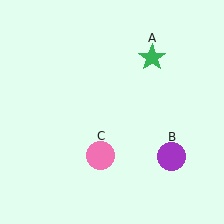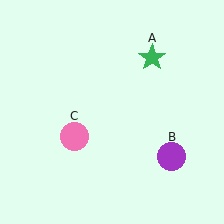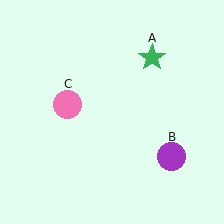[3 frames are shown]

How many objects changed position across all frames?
1 object changed position: pink circle (object C).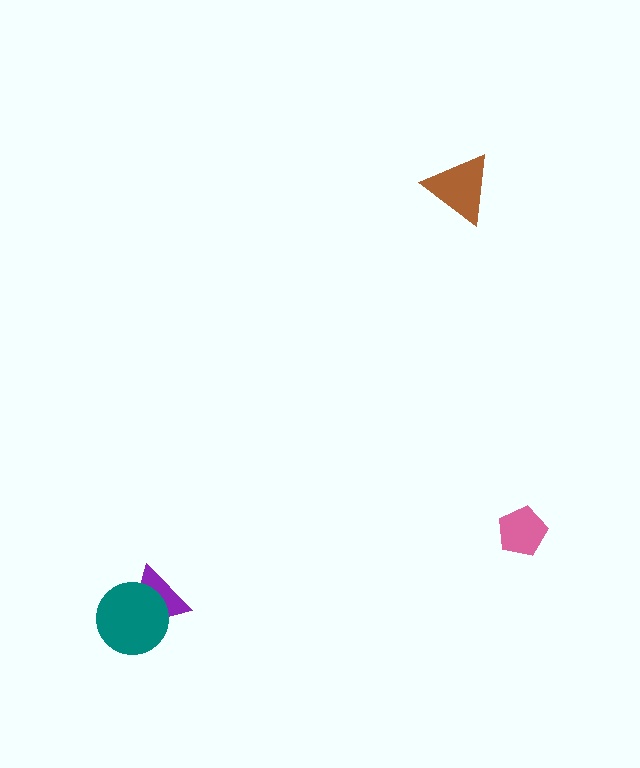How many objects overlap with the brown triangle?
0 objects overlap with the brown triangle.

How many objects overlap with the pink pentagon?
0 objects overlap with the pink pentagon.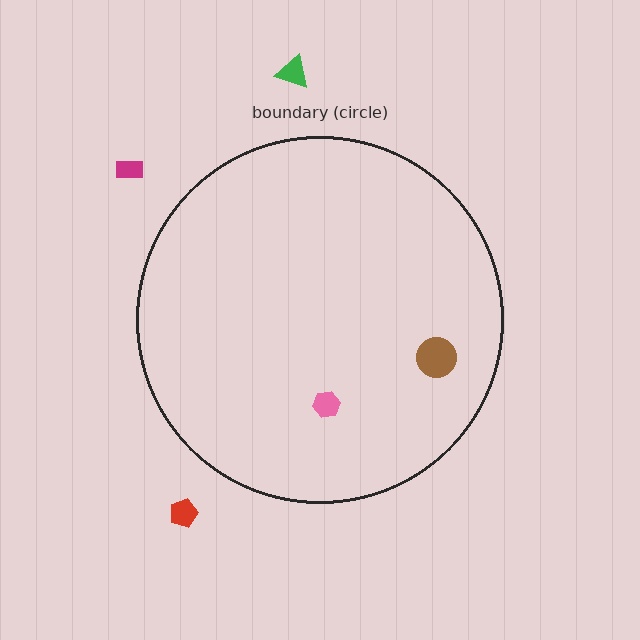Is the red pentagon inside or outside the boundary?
Outside.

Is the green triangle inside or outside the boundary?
Outside.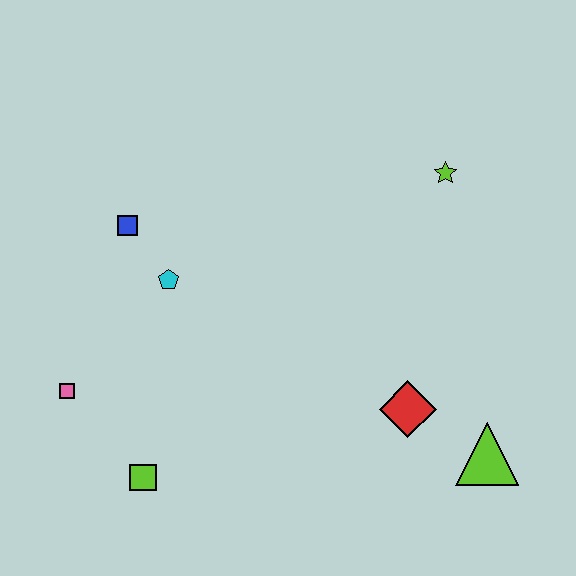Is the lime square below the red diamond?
Yes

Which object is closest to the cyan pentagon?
The blue square is closest to the cyan pentagon.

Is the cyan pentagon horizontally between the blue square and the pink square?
No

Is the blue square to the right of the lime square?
No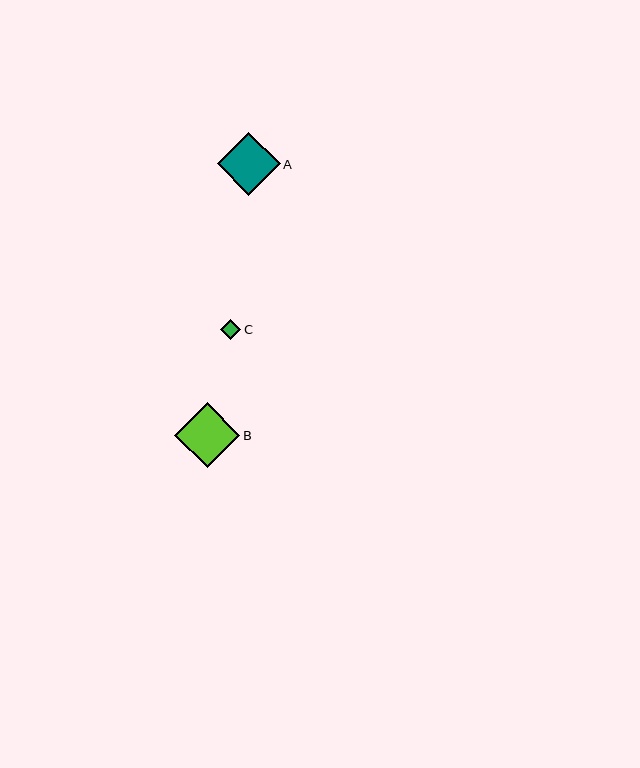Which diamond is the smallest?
Diamond C is the smallest with a size of approximately 20 pixels.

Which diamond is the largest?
Diamond B is the largest with a size of approximately 65 pixels.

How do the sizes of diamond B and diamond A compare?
Diamond B and diamond A are approximately the same size.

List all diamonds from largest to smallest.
From largest to smallest: B, A, C.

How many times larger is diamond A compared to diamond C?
Diamond A is approximately 3.1 times the size of diamond C.